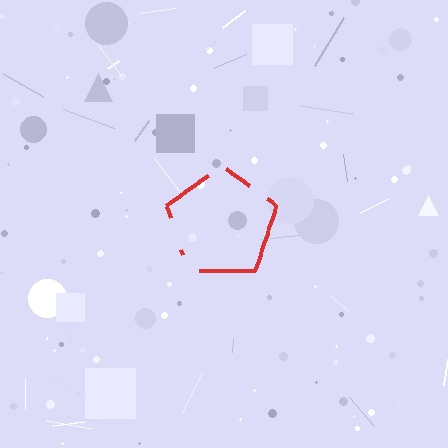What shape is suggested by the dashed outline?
The dashed outline suggests a pentagon.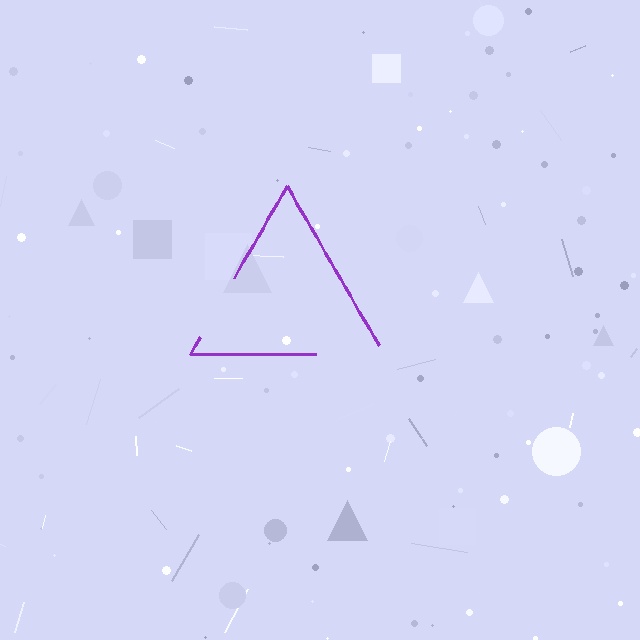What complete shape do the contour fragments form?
The contour fragments form a triangle.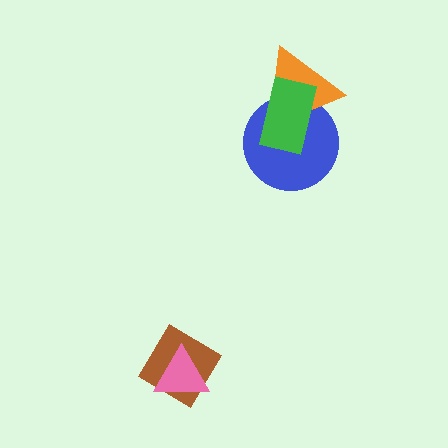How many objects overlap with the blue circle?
2 objects overlap with the blue circle.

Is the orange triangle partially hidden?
Yes, it is partially covered by another shape.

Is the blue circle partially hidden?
Yes, it is partially covered by another shape.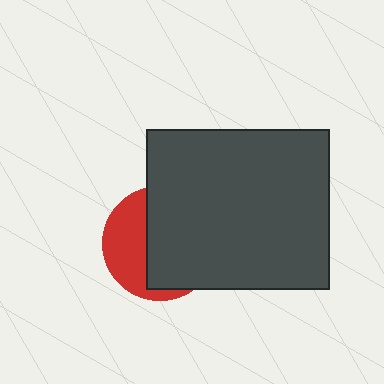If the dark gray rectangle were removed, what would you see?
You would see the complete red circle.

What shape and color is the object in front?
The object in front is a dark gray rectangle.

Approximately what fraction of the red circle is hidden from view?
Roughly 62% of the red circle is hidden behind the dark gray rectangle.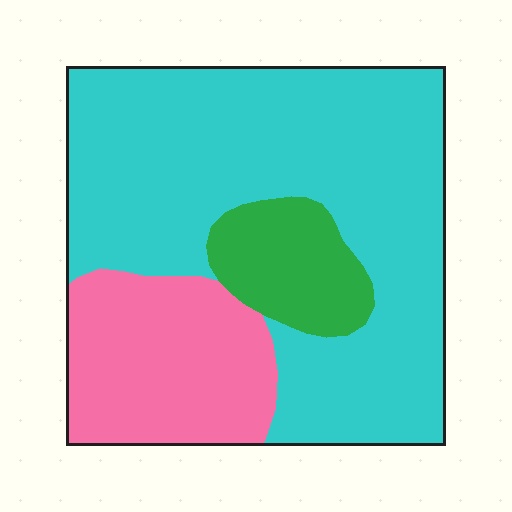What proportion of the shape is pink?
Pink covers about 25% of the shape.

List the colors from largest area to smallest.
From largest to smallest: cyan, pink, green.